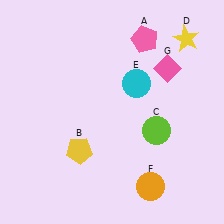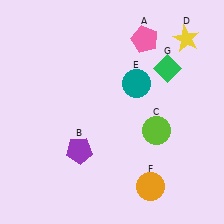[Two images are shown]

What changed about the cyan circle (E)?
In Image 1, E is cyan. In Image 2, it changed to teal.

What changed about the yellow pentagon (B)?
In Image 1, B is yellow. In Image 2, it changed to purple.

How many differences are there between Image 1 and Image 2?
There are 3 differences between the two images.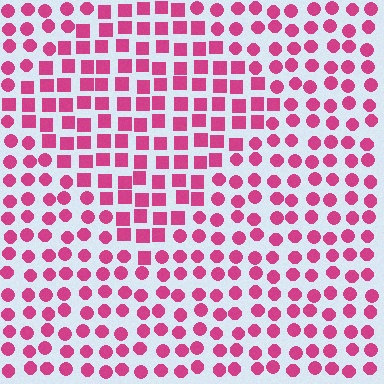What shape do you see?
I see a diamond.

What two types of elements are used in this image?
The image uses squares inside the diamond region and circles outside it.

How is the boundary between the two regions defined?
The boundary is defined by a change in element shape: squares inside vs. circles outside. All elements share the same color and spacing.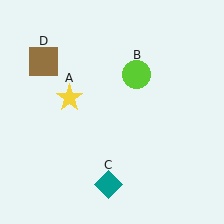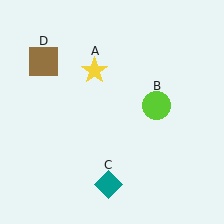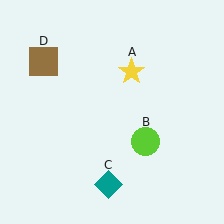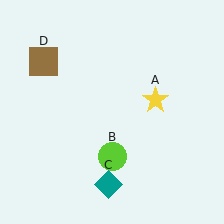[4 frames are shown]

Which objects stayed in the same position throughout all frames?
Teal diamond (object C) and brown square (object D) remained stationary.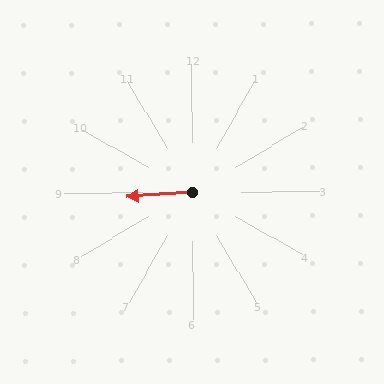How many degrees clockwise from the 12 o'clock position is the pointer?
Approximately 266 degrees.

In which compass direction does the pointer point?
West.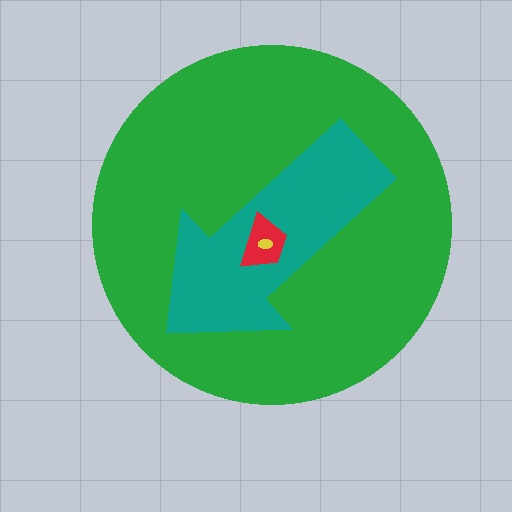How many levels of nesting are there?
4.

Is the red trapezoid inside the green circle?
Yes.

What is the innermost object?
The yellow ellipse.